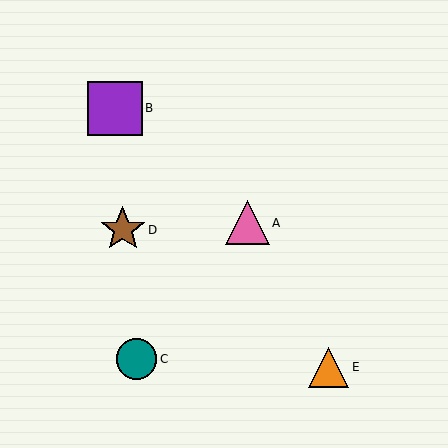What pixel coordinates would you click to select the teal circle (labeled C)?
Click at (137, 359) to select the teal circle C.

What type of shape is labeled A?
Shape A is a pink triangle.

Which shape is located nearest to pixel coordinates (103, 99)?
The purple square (labeled B) at (115, 108) is nearest to that location.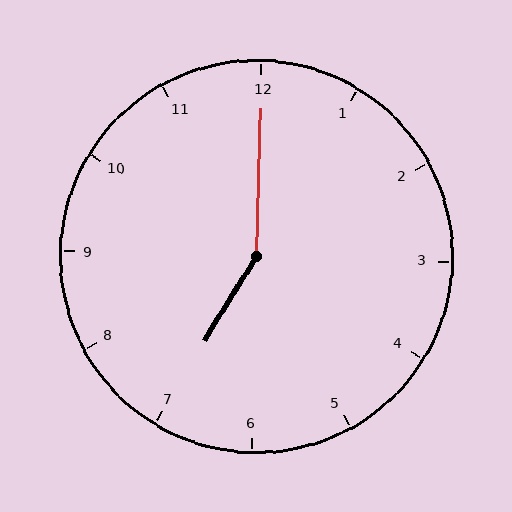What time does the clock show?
7:00.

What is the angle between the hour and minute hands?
Approximately 150 degrees.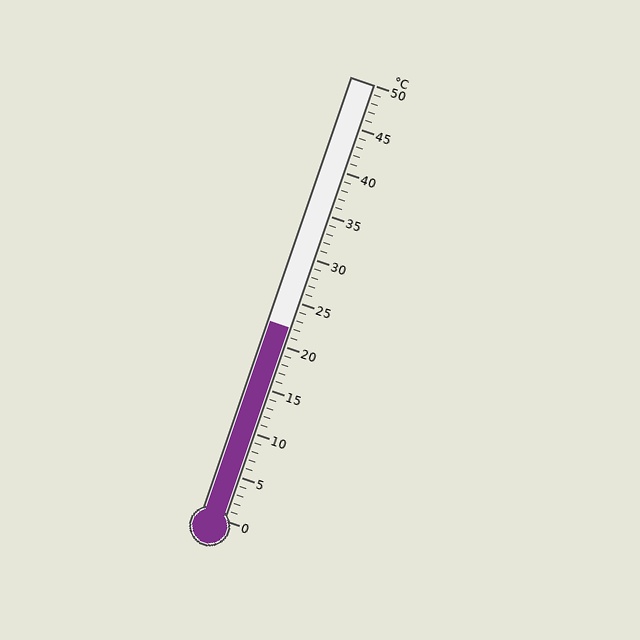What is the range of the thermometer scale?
The thermometer scale ranges from 0°C to 50°C.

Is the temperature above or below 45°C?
The temperature is below 45°C.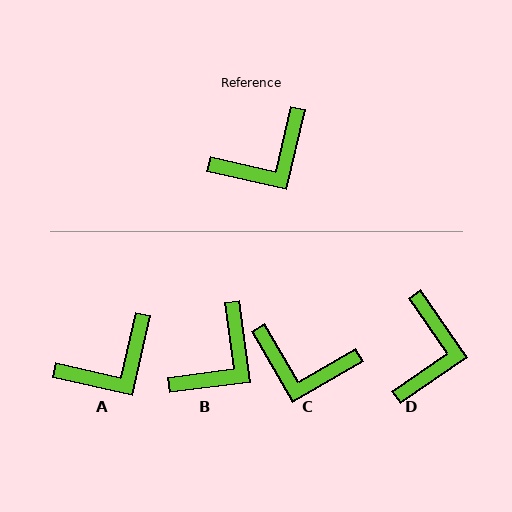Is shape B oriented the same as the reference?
No, it is off by about 20 degrees.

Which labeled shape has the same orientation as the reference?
A.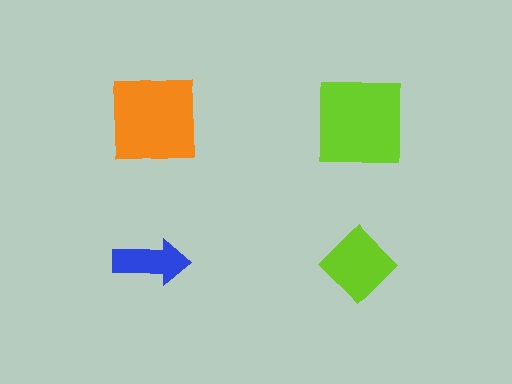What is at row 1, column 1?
An orange square.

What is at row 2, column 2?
A lime diamond.